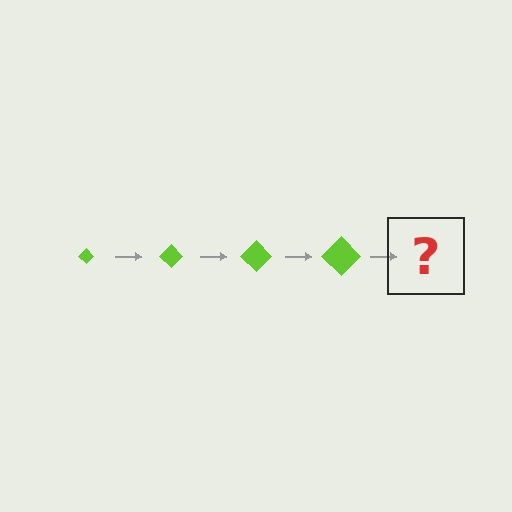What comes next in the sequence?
The next element should be a lime diamond, larger than the previous one.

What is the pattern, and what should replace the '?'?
The pattern is that the diamond gets progressively larger each step. The '?' should be a lime diamond, larger than the previous one.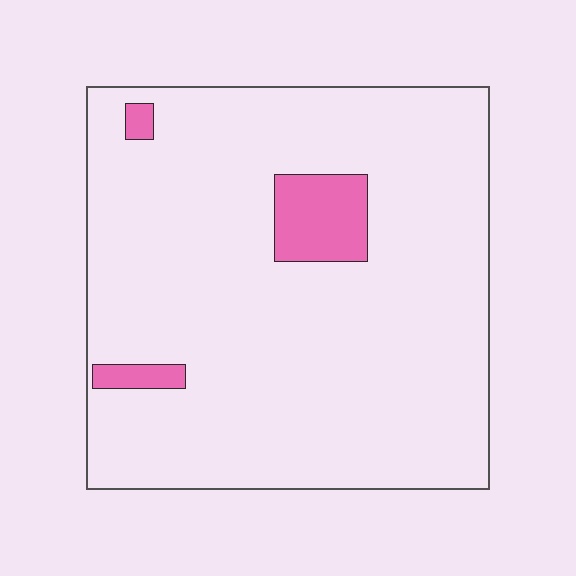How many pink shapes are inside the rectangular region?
3.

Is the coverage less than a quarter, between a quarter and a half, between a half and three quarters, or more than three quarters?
Less than a quarter.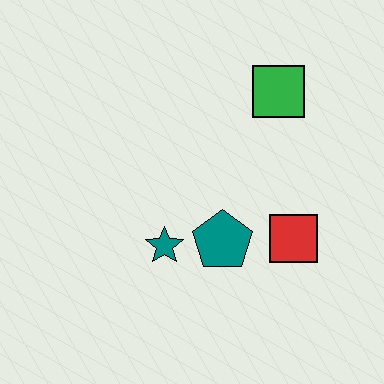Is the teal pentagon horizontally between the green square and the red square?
No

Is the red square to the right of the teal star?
Yes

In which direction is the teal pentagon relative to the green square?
The teal pentagon is below the green square.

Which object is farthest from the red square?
The green square is farthest from the red square.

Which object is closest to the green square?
The red square is closest to the green square.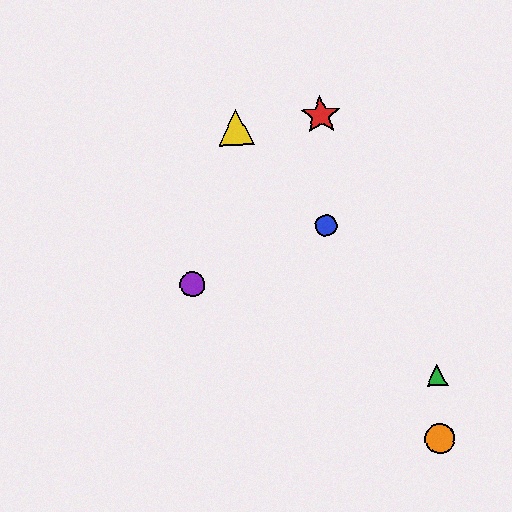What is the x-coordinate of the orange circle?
The orange circle is at x≈440.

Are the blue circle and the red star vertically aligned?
Yes, both are at x≈326.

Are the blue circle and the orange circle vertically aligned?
No, the blue circle is at x≈326 and the orange circle is at x≈440.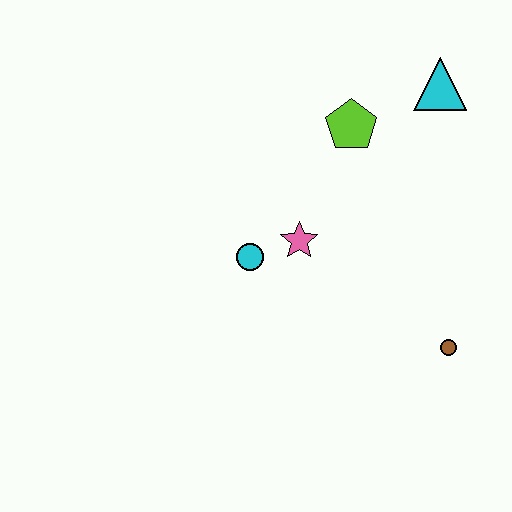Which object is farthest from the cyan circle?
The cyan triangle is farthest from the cyan circle.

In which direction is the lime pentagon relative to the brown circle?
The lime pentagon is above the brown circle.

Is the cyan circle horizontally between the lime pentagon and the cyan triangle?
No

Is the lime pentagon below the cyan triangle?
Yes